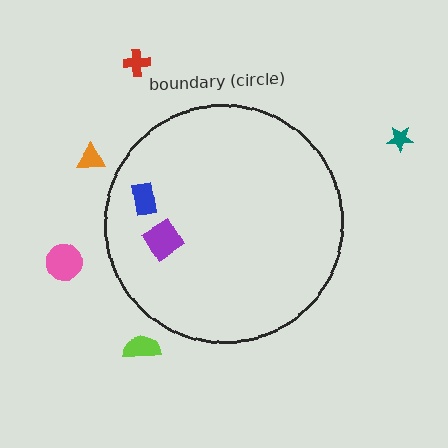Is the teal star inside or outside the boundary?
Outside.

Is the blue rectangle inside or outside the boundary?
Inside.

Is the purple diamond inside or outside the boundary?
Inside.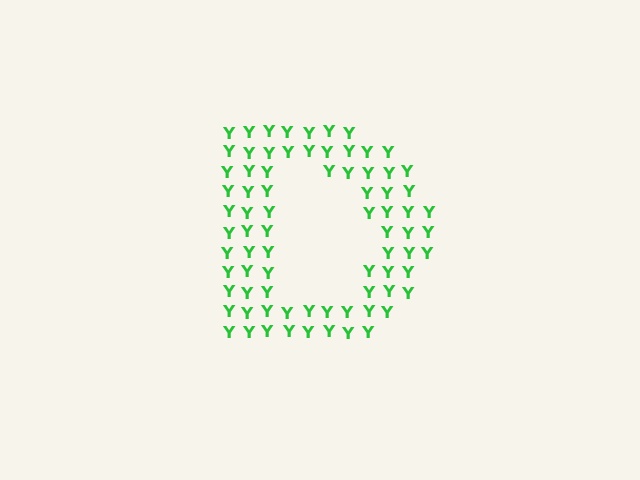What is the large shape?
The large shape is the letter D.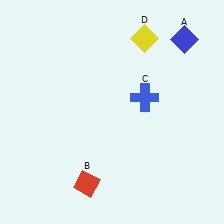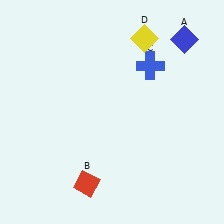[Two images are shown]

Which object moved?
The blue cross (C) moved up.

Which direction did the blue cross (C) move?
The blue cross (C) moved up.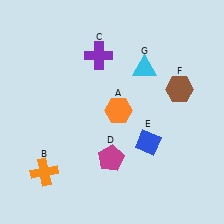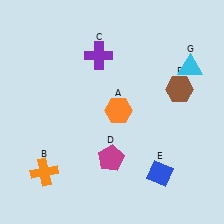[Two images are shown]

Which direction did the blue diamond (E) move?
The blue diamond (E) moved down.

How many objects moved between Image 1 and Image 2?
2 objects moved between the two images.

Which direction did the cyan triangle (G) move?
The cyan triangle (G) moved right.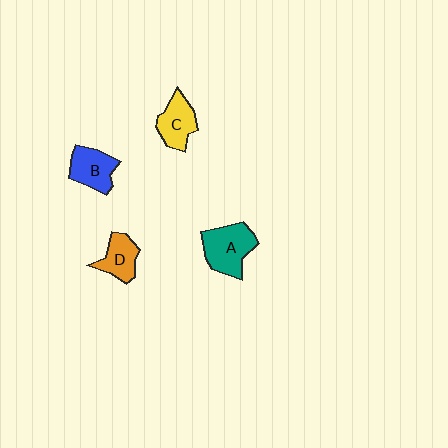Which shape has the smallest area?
Shape D (orange).